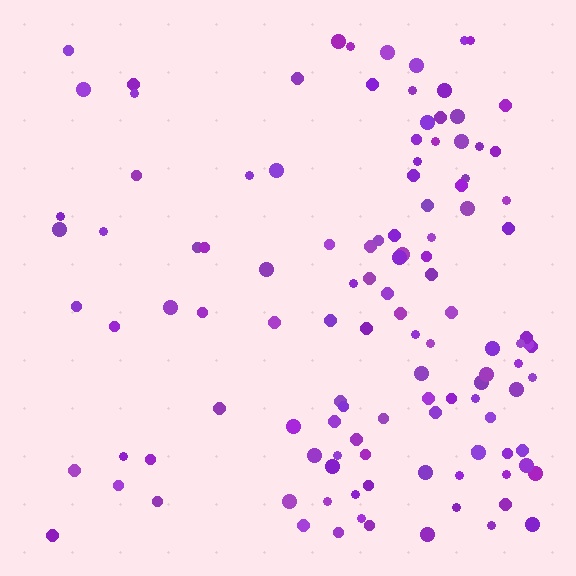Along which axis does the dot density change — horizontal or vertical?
Horizontal.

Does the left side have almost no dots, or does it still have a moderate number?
Still a moderate number, just noticeably fewer than the right.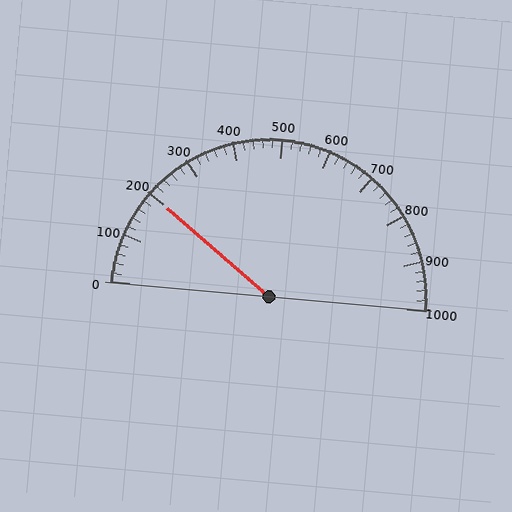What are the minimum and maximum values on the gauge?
The gauge ranges from 0 to 1000.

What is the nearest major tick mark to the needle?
The nearest major tick mark is 200.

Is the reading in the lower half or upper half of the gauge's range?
The reading is in the lower half of the range (0 to 1000).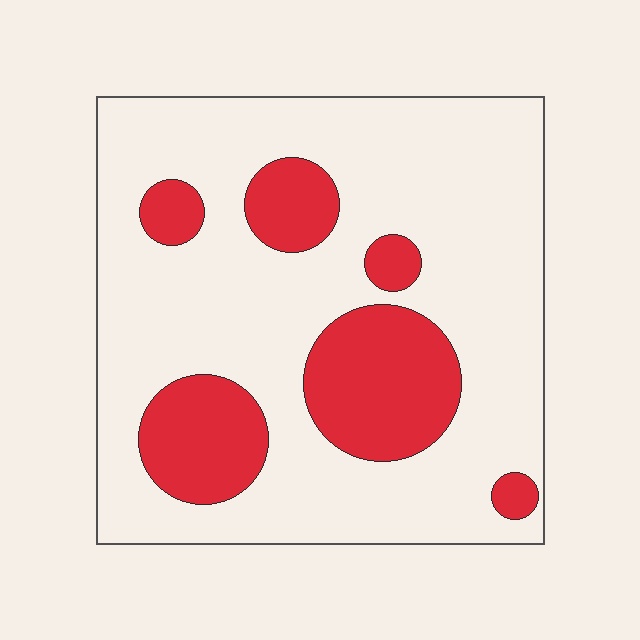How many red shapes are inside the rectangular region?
6.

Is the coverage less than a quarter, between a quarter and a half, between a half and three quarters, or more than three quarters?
Less than a quarter.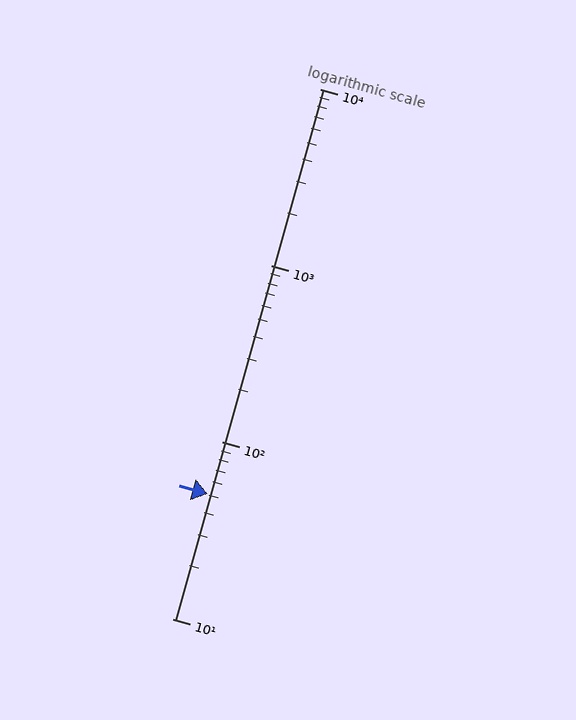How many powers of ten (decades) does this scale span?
The scale spans 3 decades, from 10 to 10000.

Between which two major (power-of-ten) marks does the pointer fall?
The pointer is between 10 and 100.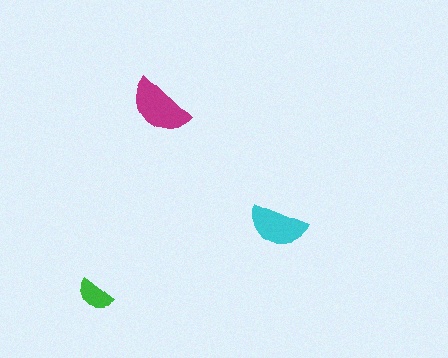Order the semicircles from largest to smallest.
the magenta one, the cyan one, the green one.